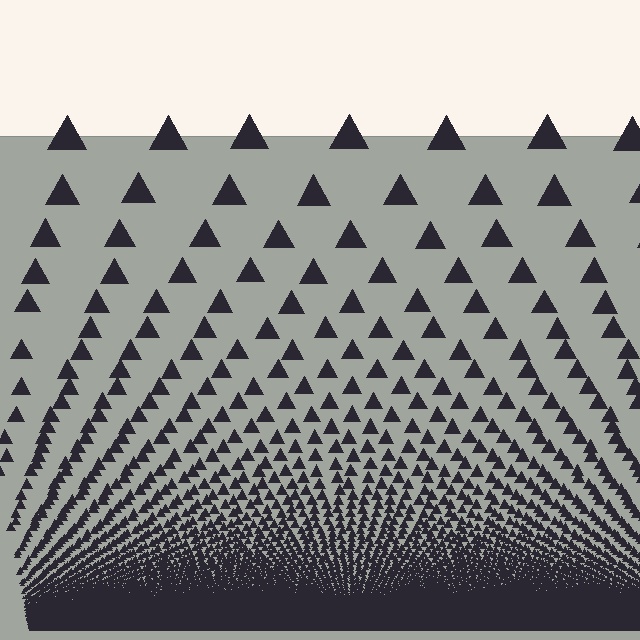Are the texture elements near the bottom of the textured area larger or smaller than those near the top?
Smaller. The gradient is inverted — elements near the bottom are smaller and denser.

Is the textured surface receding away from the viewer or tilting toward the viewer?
The surface appears to tilt toward the viewer. Texture elements get larger and sparser toward the top.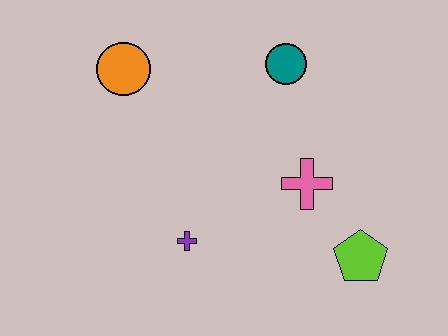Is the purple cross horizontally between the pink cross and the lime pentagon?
No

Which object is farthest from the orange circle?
The lime pentagon is farthest from the orange circle.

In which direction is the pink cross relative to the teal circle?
The pink cross is below the teal circle.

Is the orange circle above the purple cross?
Yes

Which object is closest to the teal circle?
The pink cross is closest to the teal circle.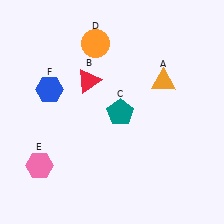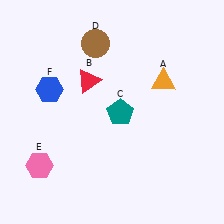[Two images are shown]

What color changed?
The circle (D) changed from orange in Image 1 to brown in Image 2.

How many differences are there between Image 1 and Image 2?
There is 1 difference between the two images.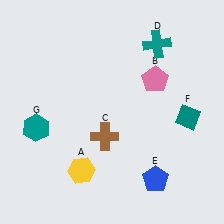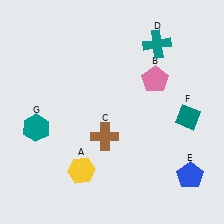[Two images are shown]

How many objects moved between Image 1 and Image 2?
1 object moved between the two images.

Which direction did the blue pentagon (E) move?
The blue pentagon (E) moved right.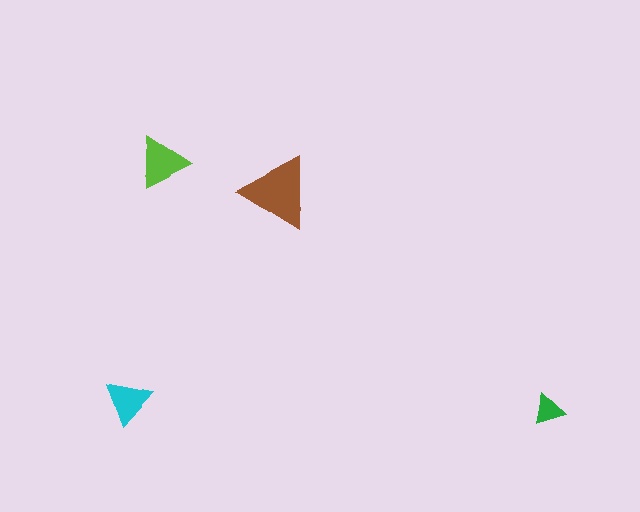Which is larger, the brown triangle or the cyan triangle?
The brown one.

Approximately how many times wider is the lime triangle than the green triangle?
About 1.5 times wider.